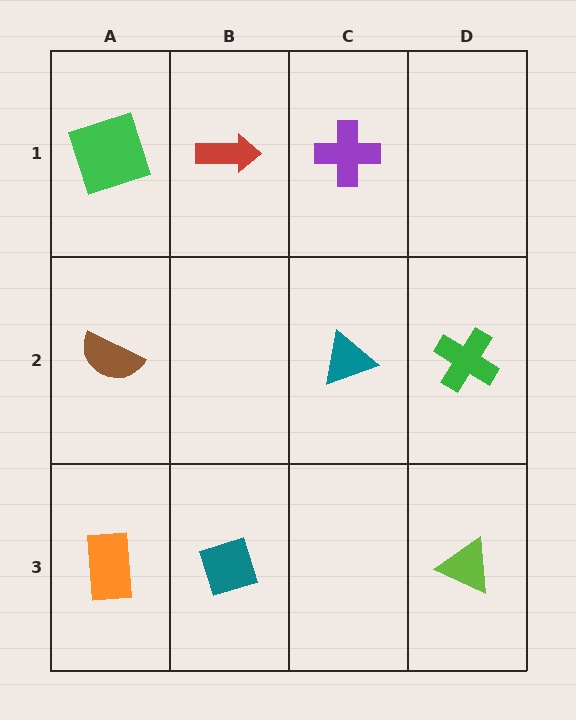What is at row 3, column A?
An orange rectangle.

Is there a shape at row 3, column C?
No, that cell is empty.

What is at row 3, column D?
A lime triangle.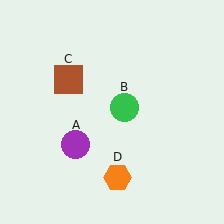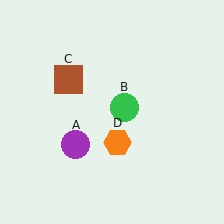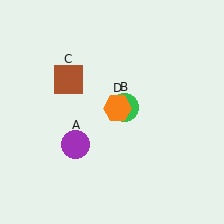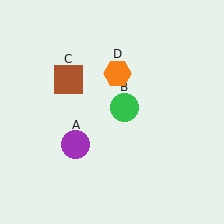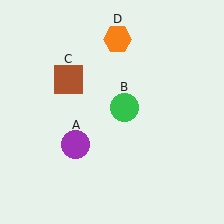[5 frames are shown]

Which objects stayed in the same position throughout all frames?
Purple circle (object A) and green circle (object B) and brown square (object C) remained stationary.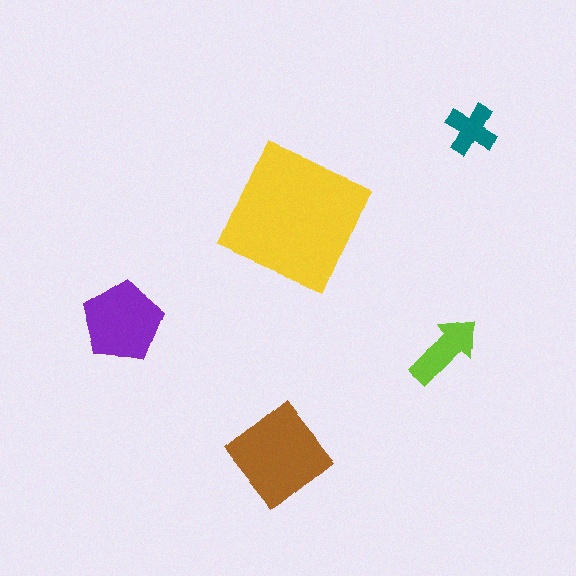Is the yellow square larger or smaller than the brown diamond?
Larger.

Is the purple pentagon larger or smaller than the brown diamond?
Smaller.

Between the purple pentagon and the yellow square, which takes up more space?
The yellow square.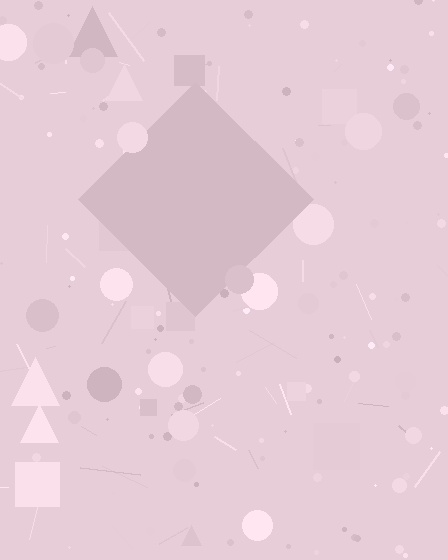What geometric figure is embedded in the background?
A diamond is embedded in the background.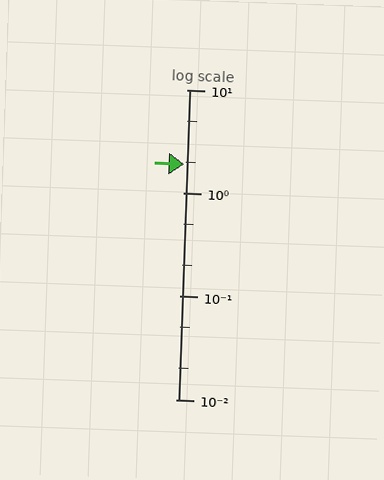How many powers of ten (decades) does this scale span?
The scale spans 3 decades, from 0.01 to 10.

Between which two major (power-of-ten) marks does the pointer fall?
The pointer is between 1 and 10.